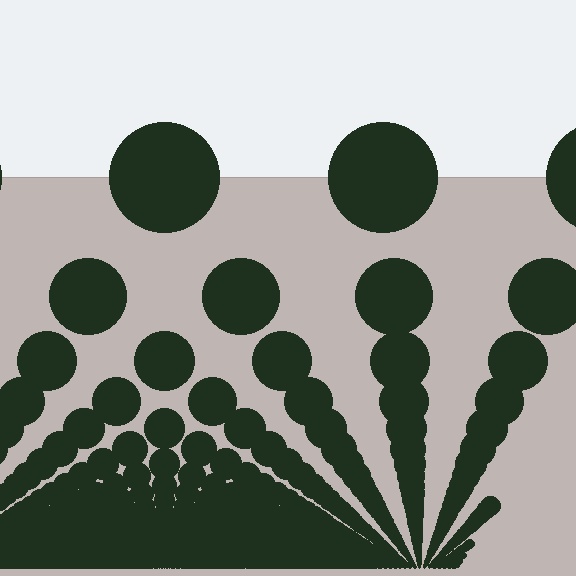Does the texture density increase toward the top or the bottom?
Density increases toward the bottom.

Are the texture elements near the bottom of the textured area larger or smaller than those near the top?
Smaller. The gradient is inverted — elements near the bottom are smaller and denser.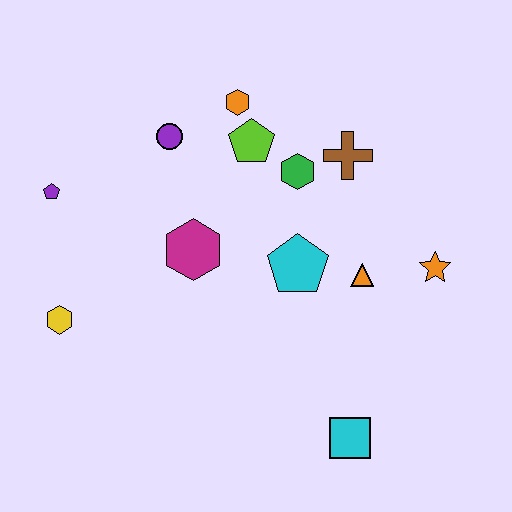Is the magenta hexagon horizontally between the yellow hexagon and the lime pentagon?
Yes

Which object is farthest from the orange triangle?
The purple pentagon is farthest from the orange triangle.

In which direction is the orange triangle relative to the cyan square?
The orange triangle is above the cyan square.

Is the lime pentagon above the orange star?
Yes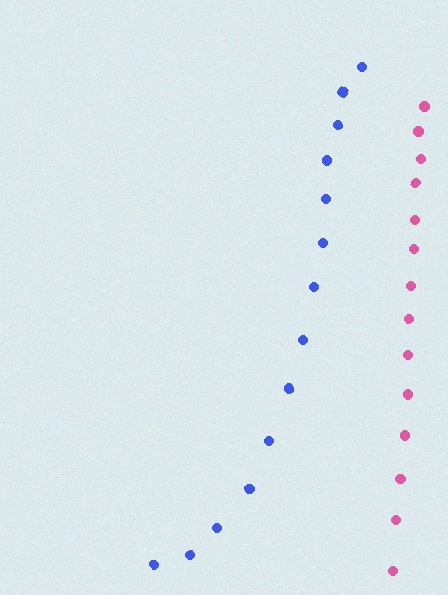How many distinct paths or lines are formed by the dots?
There are 2 distinct paths.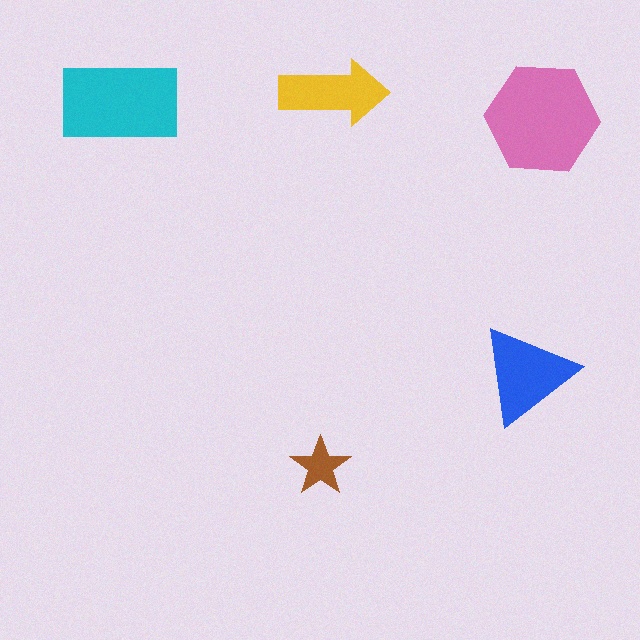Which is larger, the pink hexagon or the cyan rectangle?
The pink hexagon.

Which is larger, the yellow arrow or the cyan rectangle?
The cyan rectangle.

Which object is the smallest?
The brown star.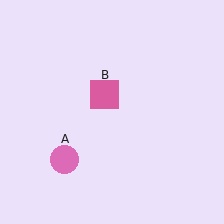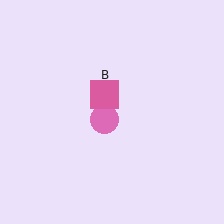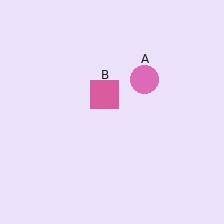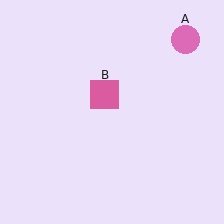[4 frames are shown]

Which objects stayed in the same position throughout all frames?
Pink square (object B) remained stationary.